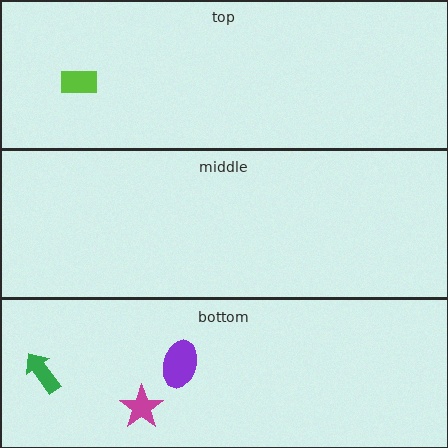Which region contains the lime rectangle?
The top region.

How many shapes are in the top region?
1.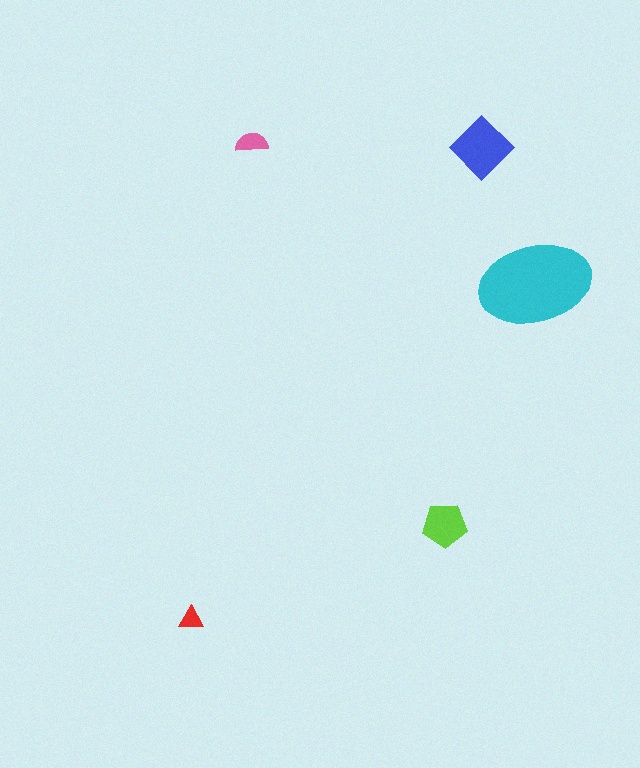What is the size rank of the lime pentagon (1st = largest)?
3rd.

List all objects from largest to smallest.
The cyan ellipse, the blue diamond, the lime pentagon, the pink semicircle, the red triangle.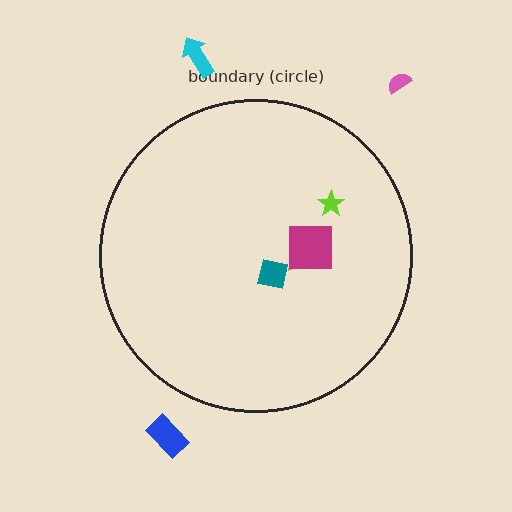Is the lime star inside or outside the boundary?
Inside.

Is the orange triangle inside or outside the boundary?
Inside.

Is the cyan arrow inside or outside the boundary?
Outside.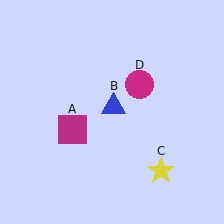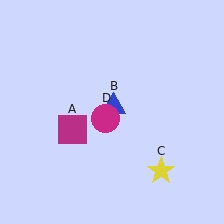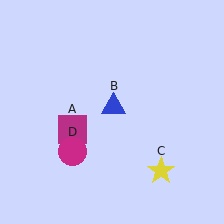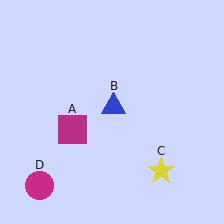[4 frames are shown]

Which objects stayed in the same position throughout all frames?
Magenta square (object A) and blue triangle (object B) and yellow star (object C) remained stationary.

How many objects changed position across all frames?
1 object changed position: magenta circle (object D).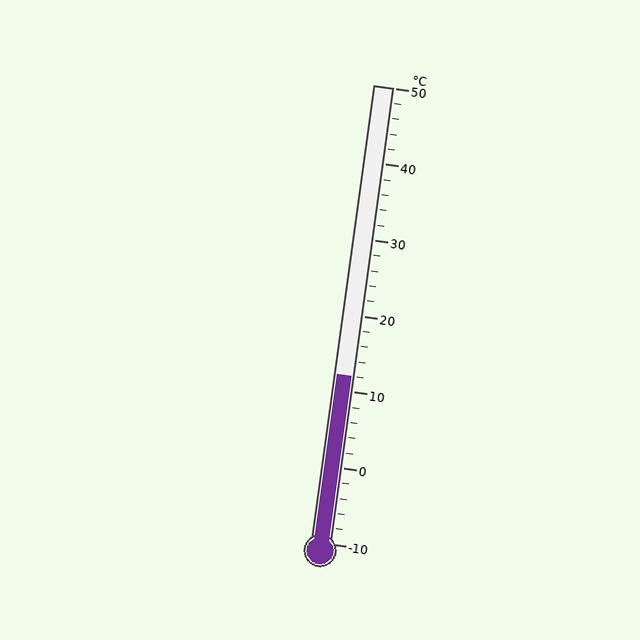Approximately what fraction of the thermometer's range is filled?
The thermometer is filled to approximately 35% of its range.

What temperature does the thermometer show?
The thermometer shows approximately 12°C.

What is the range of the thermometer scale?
The thermometer scale ranges from -10°C to 50°C.